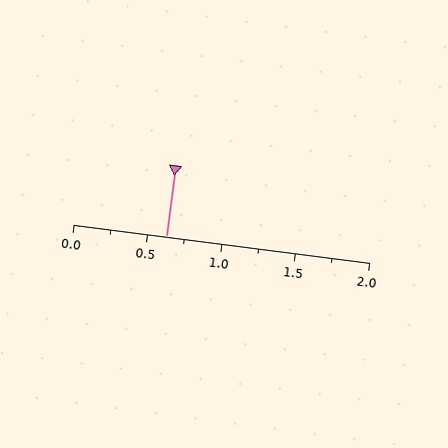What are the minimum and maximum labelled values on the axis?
The axis runs from 0.0 to 2.0.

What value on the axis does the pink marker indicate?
The marker indicates approximately 0.62.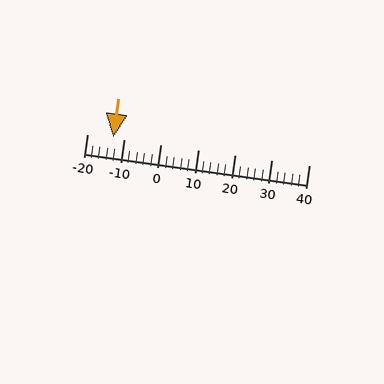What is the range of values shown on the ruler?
The ruler shows values from -20 to 40.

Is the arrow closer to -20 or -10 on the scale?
The arrow is closer to -10.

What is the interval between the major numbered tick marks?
The major tick marks are spaced 10 units apart.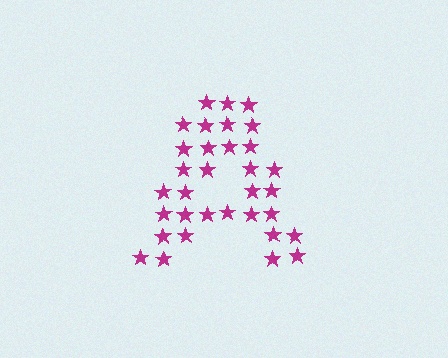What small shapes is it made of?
It is made of small stars.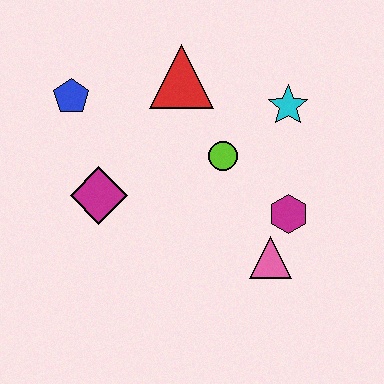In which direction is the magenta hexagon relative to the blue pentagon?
The magenta hexagon is to the right of the blue pentagon.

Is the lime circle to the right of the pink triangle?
No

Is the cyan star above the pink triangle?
Yes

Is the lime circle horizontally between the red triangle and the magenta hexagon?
Yes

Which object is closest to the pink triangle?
The magenta hexagon is closest to the pink triangle.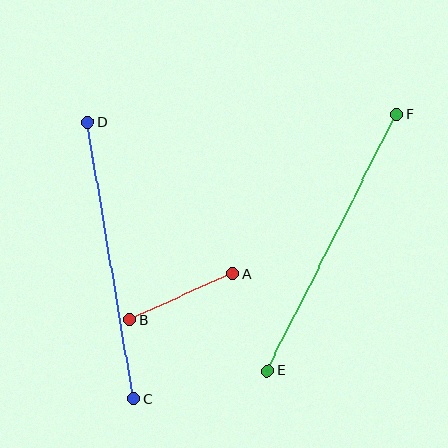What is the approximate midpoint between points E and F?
The midpoint is at approximately (332, 242) pixels.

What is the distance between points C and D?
The distance is approximately 280 pixels.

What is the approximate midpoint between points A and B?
The midpoint is at approximately (181, 297) pixels.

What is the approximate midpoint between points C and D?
The midpoint is at approximately (111, 261) pixels.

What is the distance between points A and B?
The distance is approximately 113 pixels.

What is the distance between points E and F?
The distance is approximately 287 pixels.